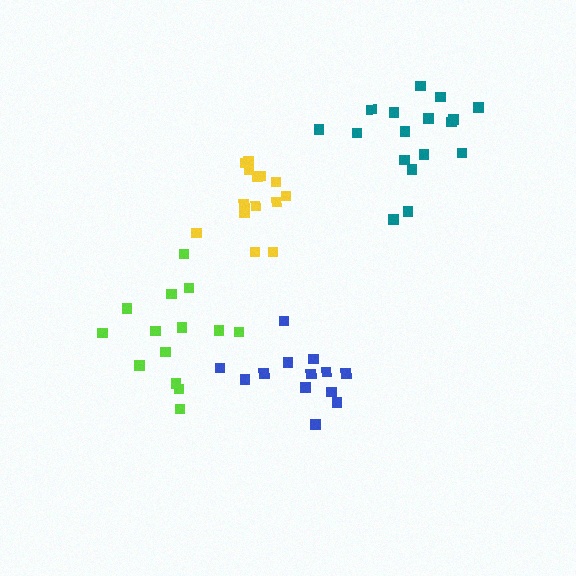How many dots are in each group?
Group 1: 14 dots, Group 2: 13 dots, Group 3: 17 dots, Group 4: 14 dots (58 total).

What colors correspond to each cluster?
The clusters are colored: lime, blue, teal, yellow.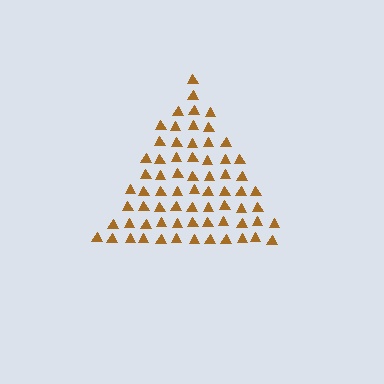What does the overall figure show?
The overall figure shows a triangle.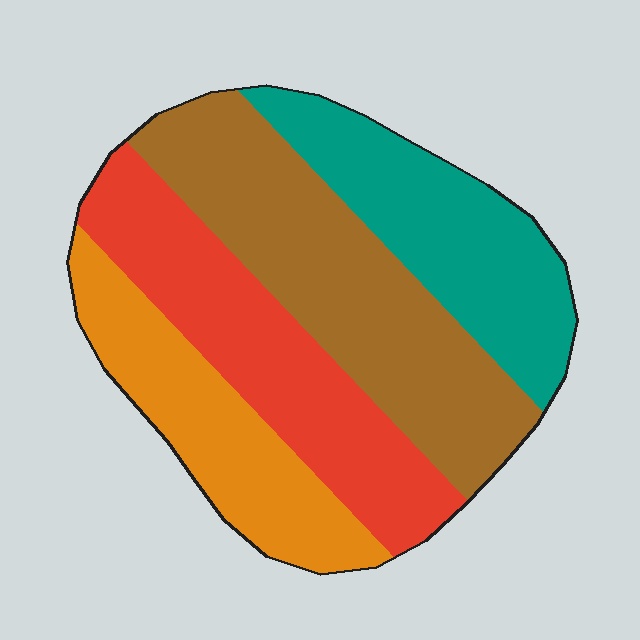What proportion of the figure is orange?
Orange takes up less than a quarter of the figure.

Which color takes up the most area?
Brown, at roughly 30%.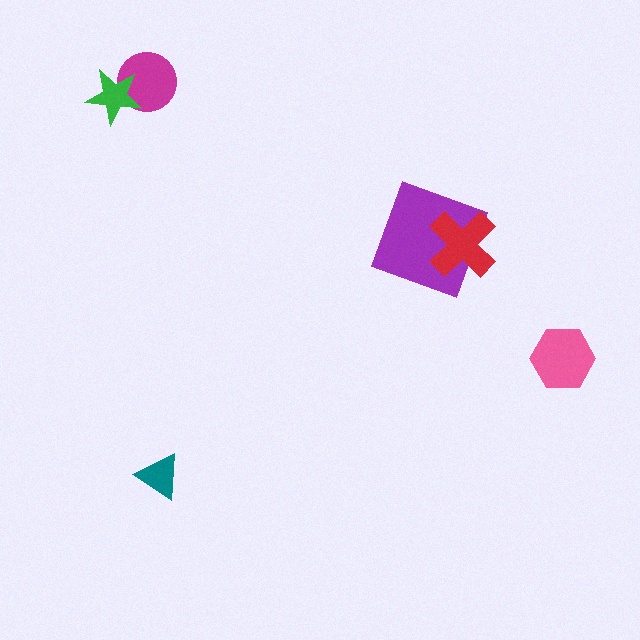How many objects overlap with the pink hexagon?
0 objects overlap with the pink hexagon.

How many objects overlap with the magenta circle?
1 object overlaps with the magenta circle.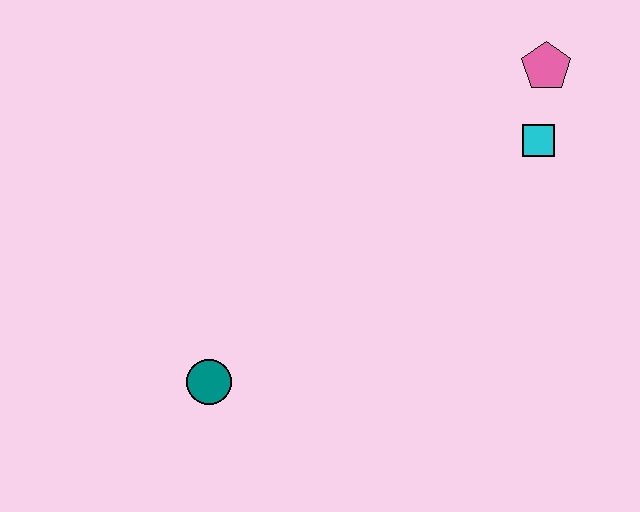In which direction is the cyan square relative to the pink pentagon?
The cyan square is below the pink pentagon.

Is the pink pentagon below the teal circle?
No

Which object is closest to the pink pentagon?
The cyan square is closest to the pink pentagon.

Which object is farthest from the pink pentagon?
The teal circle is farthest from the pink pentagon.